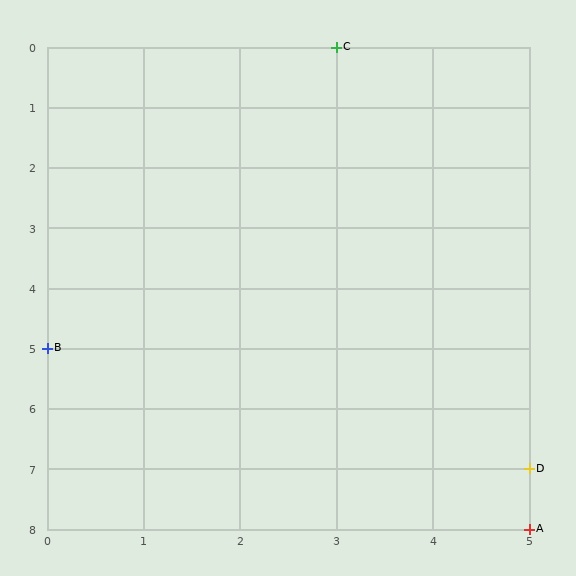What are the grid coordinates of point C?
Point C is at grid coordinates (3, 0).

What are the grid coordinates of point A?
Point A is at grid coordinates (5, 8).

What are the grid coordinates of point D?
Point D is at grid coordinates (5, 7).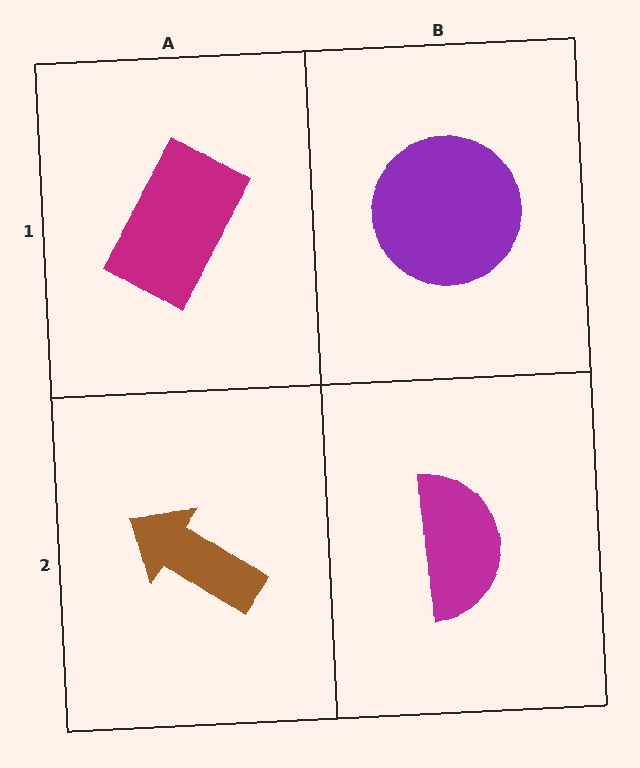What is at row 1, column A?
A magenta rectangle.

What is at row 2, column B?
A magenta semicircle.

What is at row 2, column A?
A brown arrow.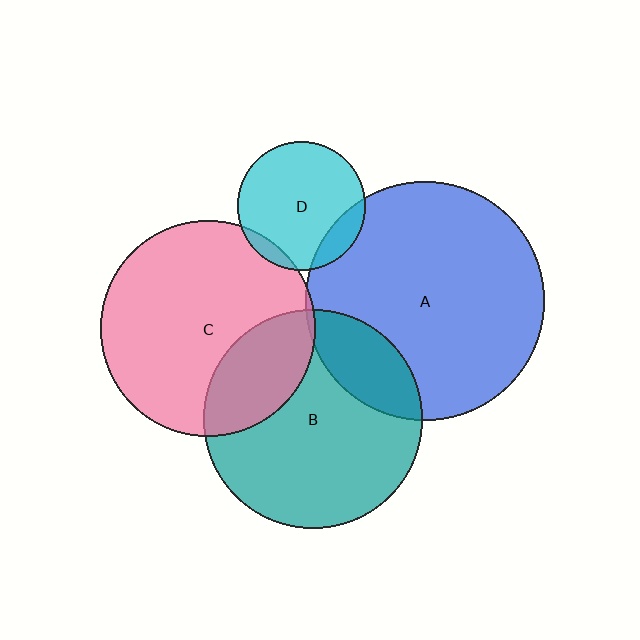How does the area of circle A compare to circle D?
Approximately 3.5 times.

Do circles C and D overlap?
Yes.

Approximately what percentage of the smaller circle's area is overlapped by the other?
Approximately 5%.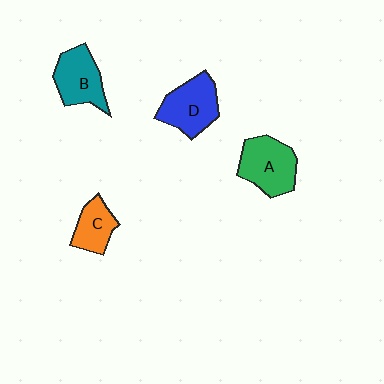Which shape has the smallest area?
Shape C (orange).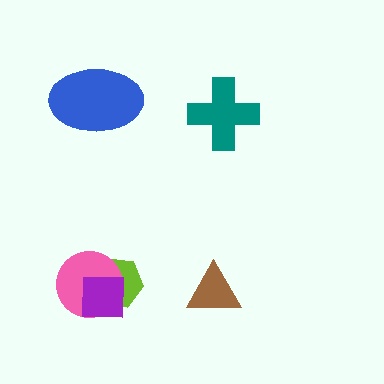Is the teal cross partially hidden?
No, no other shape covers it.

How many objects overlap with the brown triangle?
0 objects overlap with the brown triangle.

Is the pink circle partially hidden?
Yes, it is partially covered by another shape.